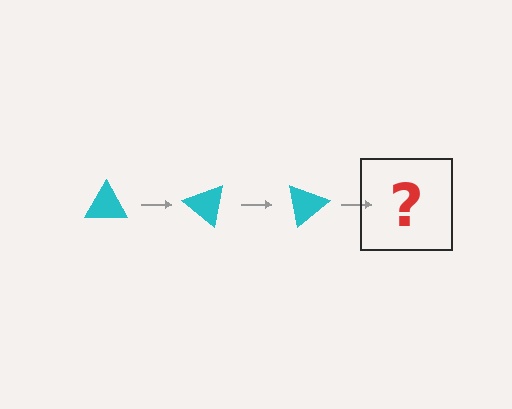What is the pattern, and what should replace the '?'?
The pattern is that the triangle rotates 40 degrees each step. The '?' should be a cyan triangle rotated 120 degrees.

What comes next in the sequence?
The next element should be a cyan triangle rotated 120 degrees.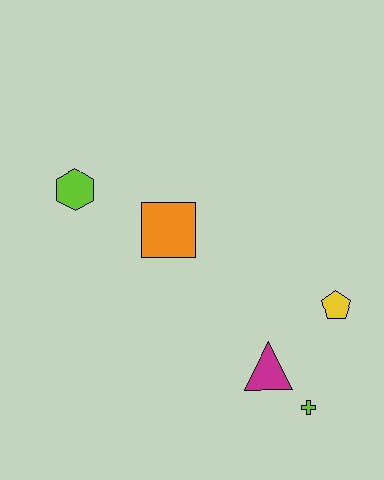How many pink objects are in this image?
There are no pink objects.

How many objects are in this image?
There are 5 objects.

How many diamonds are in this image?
There are no diamonds.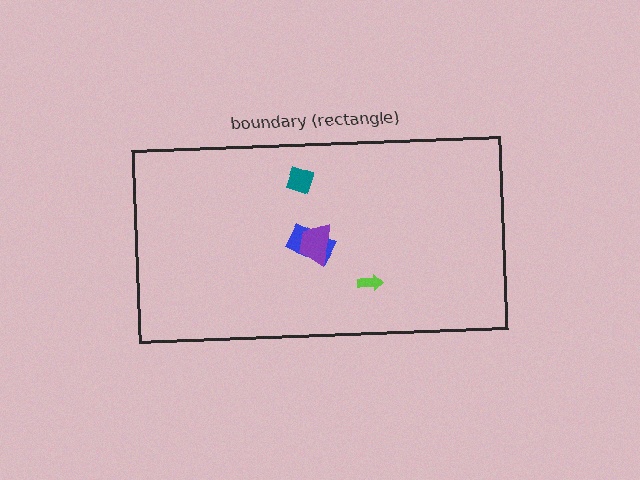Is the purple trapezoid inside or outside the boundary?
Inside.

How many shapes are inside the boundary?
4 inside, 0 outside.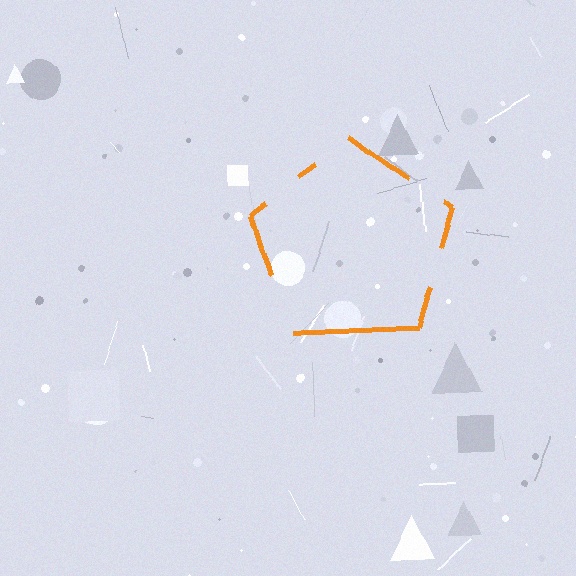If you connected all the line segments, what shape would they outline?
They would outline a pentagon.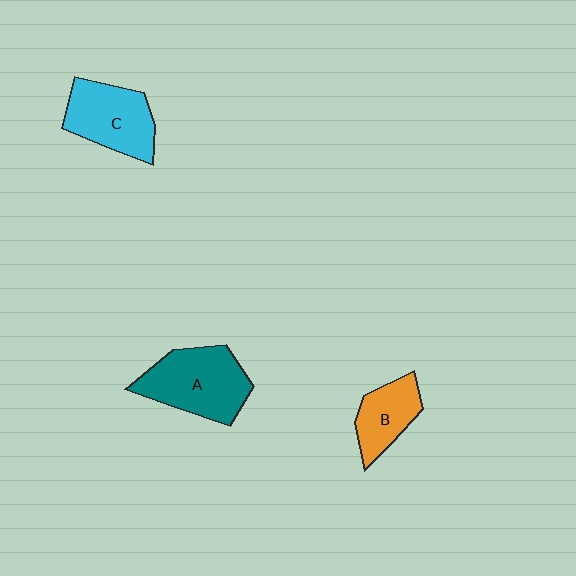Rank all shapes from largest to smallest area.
From largest to smallest: A (teal), C (cyan), B (orange).